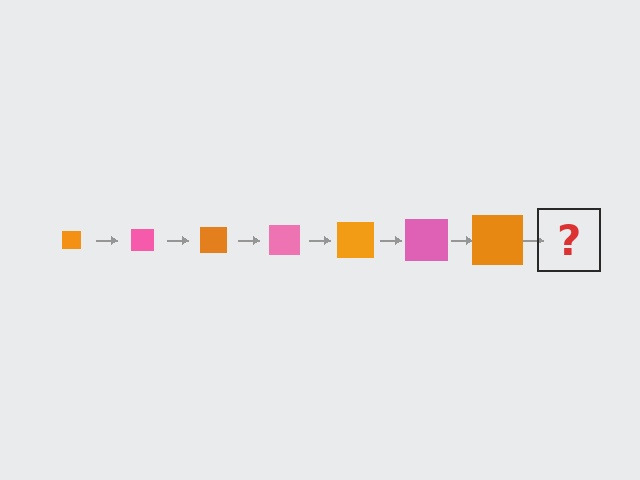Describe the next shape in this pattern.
It should be a pink square, larger than the previous one.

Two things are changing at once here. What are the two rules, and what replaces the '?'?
The two rules are that the square grows larger each step and the color cycles through orange and pink. The '?' should be a pink square, larger than the previous one.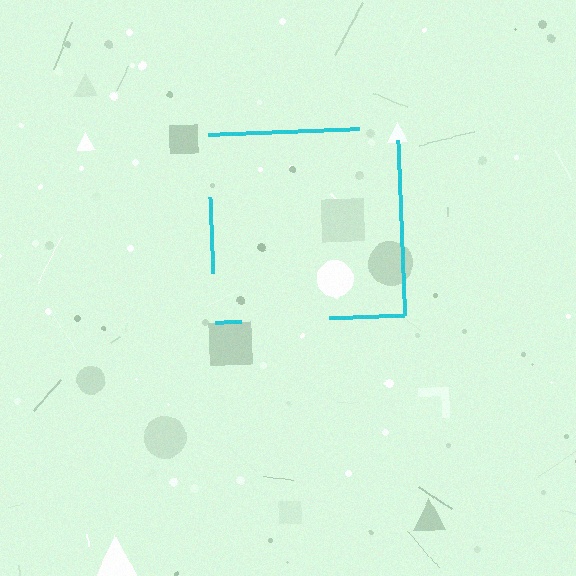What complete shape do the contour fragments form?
The contour fragments form a square.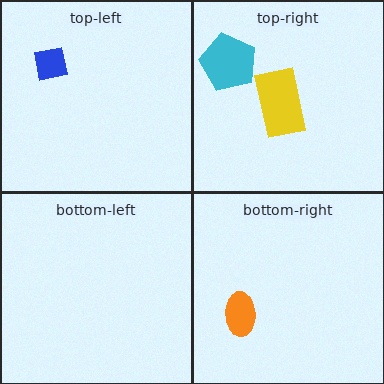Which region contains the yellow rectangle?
The top-right region.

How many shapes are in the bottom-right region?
1.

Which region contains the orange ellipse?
The bottom-right region.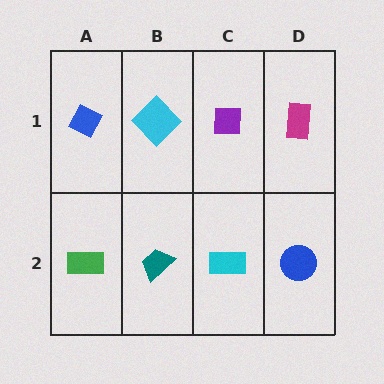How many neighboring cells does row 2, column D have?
2.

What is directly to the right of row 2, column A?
A teal trapezoid.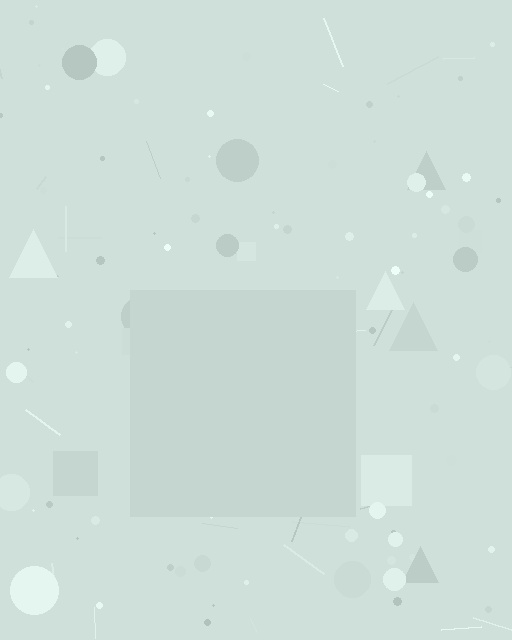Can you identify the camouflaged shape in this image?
The camouflaged shape is a square.